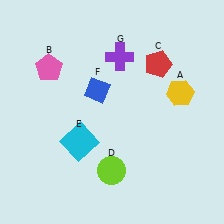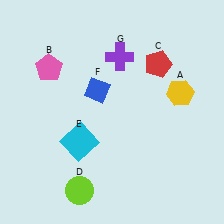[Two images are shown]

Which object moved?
The lime circle (D) moved left.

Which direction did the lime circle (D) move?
The lime circle (D) moved left.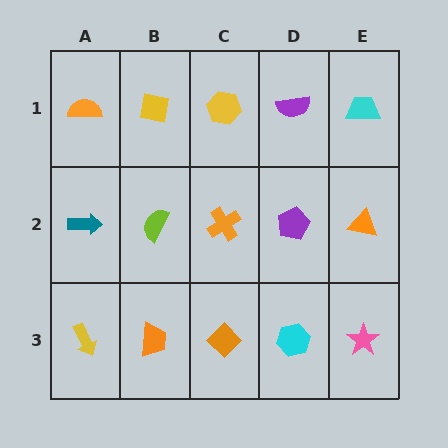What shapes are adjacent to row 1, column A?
A teal arrow (row 2, column A), a yellow square (row 1, column B).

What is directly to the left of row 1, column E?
A purple semicircle.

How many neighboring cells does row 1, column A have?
2.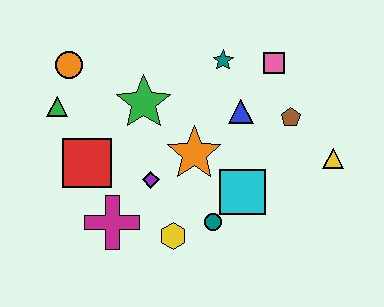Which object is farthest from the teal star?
The magenta cross is farthest from the teal star.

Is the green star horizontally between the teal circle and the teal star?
No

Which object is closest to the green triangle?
The orange circle is closest to the green triangle.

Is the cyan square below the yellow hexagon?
No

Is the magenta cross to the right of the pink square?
No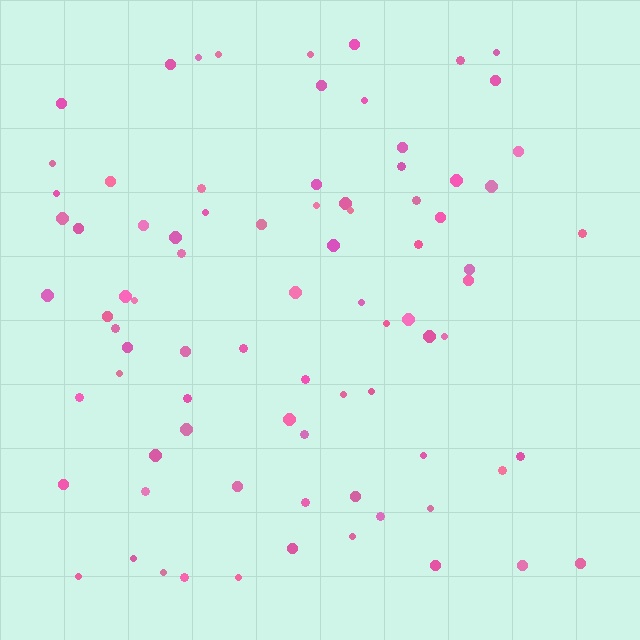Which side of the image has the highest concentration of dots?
The left.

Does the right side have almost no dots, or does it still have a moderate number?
Still a moderate number, just noticeably fewer than the left.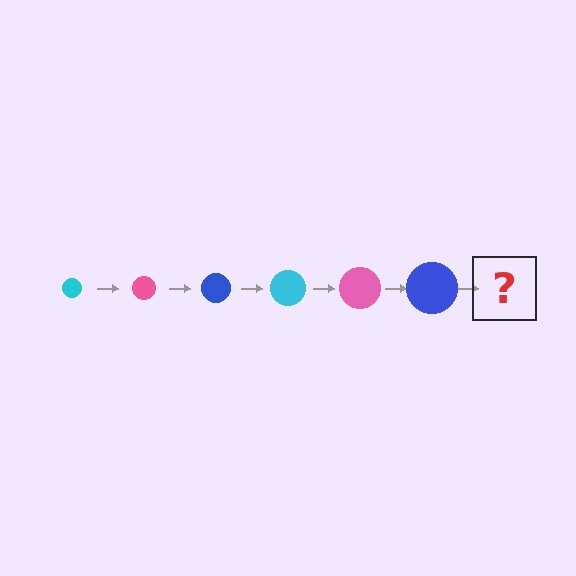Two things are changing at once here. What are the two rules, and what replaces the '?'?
The two rules are that the circle grows larger each step and the color cycles through cyan, pink, and blue. The '?' should be a cyan circle, larger than the previous one.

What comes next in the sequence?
The next element should be a cyan circle, larger than the previous one.